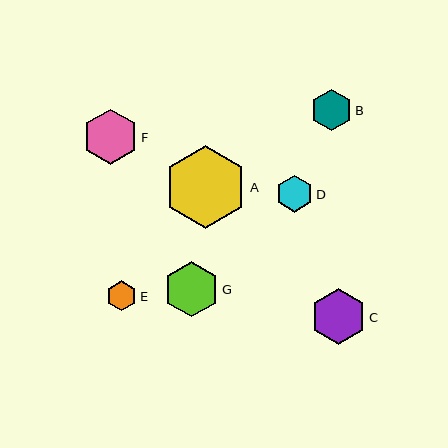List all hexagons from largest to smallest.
From largest to smallest: A, C, F, G, B, D, E.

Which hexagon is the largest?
Hexagon A is the largest with a size of approximately 83 pixels.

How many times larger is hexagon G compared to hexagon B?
Hexagon G is approximately 1.3 times the size of hexagon B.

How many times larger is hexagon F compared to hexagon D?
Hexagon F is approximately 1.5 times the size of hexagon D.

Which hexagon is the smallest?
Hexagon E is the smallest with a size of approximately 30 pixels.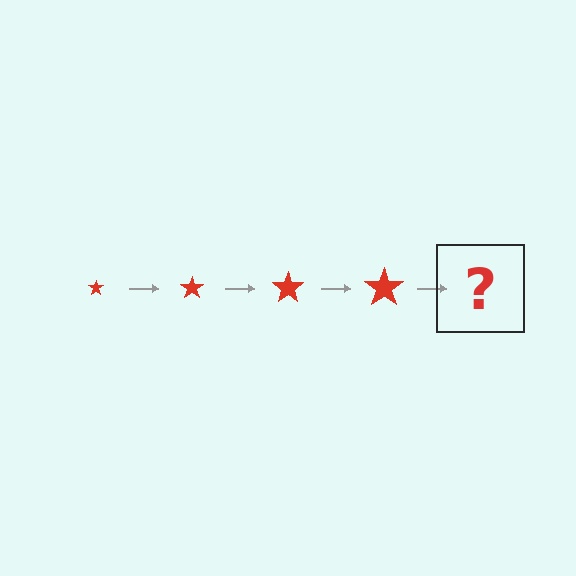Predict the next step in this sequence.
The next step is a red star, larger than the previous one.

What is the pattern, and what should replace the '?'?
The pattern is that the star gets progressively larger each step. The '?' should be a red star, larger than the previous one.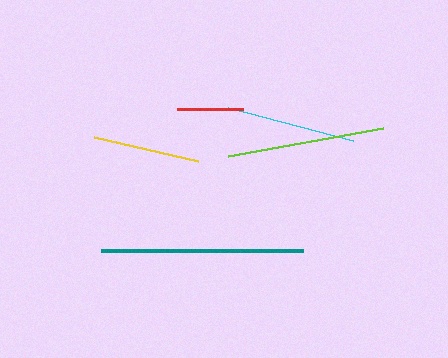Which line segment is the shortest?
The red line is the shortest at approximately 65 pixels.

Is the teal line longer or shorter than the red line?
The teal line is longer than the red line.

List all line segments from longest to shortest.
From longest to shortest: teal, lime, cyan, yellow, red.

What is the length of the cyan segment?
The cyan segment is approximately 129 pixels long.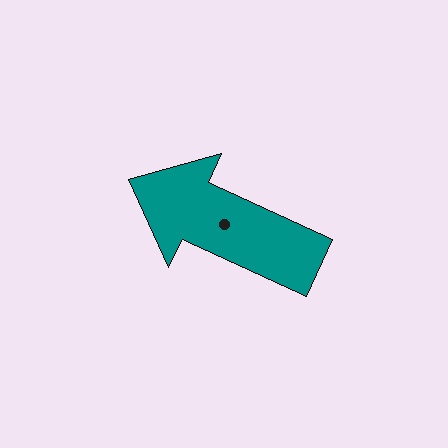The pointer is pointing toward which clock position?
Roughly 10 o'clock.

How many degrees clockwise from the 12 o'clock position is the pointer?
Approximately 295 degrees.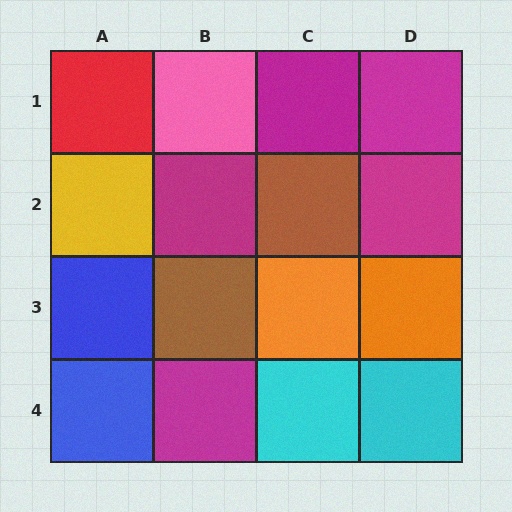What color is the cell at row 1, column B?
Pink.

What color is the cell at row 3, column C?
Orange.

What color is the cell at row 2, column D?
Magenta.